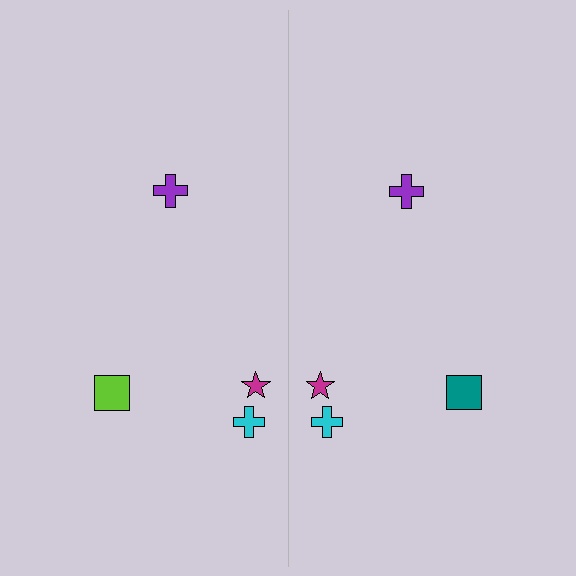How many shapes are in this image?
There are 8 shapes in this image.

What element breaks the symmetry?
The teal square on the right side breaks the symmetry — its mirror counterpart is lime.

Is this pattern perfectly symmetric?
No, the pattern is not perfectly symmetric. The teal square on the right side breaks the symmetry — its mirror counterpart is lime.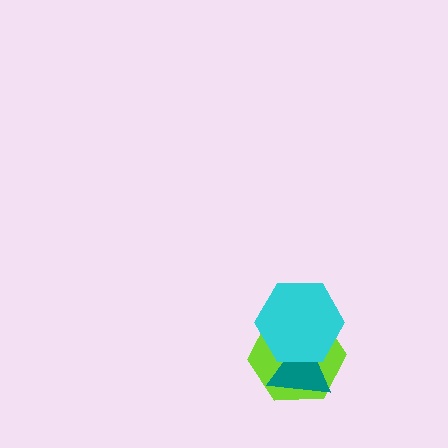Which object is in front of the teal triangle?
The cyan hexagon is in front of the teal triangle.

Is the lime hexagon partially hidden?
Yes, it is partially covered by another shape.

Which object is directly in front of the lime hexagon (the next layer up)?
The teal triangle is directly in front of the lime hexagon.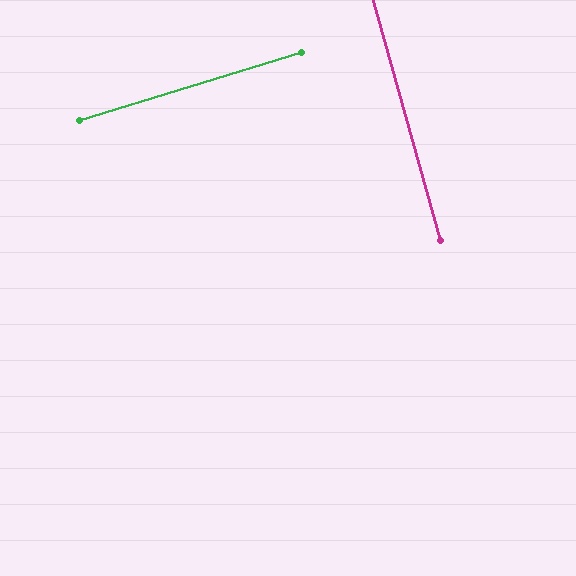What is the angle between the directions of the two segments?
Approximately 89 degrees.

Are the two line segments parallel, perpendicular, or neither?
Perpendicular — they meet at approximately 89°.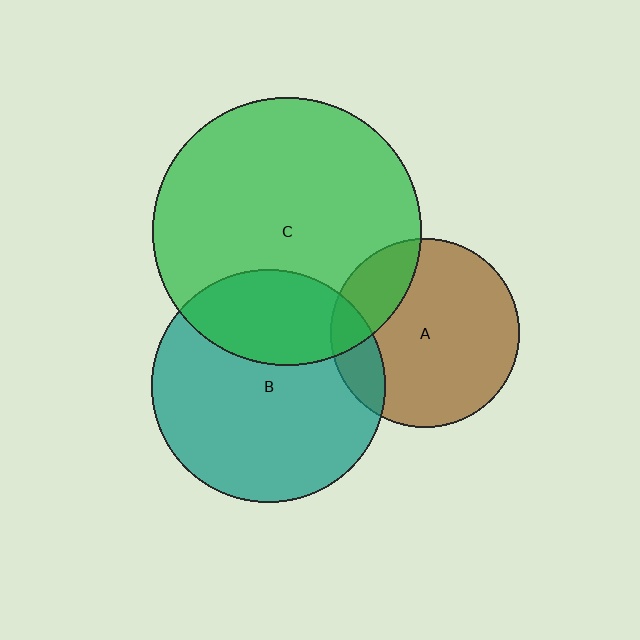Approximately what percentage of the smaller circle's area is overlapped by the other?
Approximately 20%.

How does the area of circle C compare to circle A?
Approximately 2.0 times.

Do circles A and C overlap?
Yes.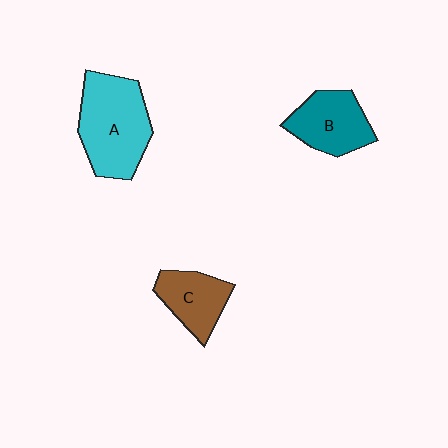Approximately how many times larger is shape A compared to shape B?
Approximately 1.5 times.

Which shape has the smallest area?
Shape C (brown).